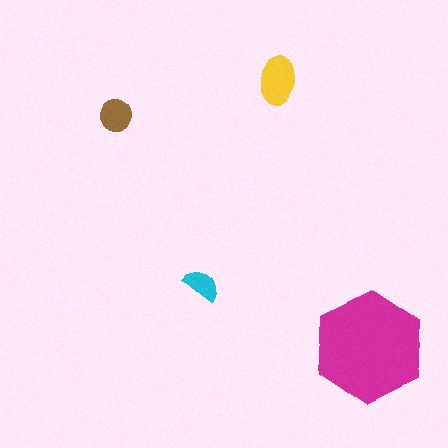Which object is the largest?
The magenta hexagon.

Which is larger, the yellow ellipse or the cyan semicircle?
The yellow ellipse.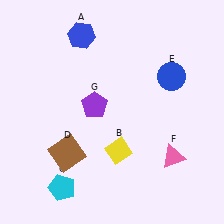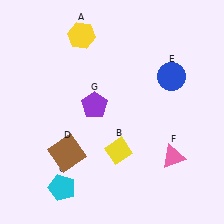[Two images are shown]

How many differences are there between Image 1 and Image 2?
There is 1 difference between the two images.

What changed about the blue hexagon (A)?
In Image 1, A is blue. In Image 2, it changed to yellow.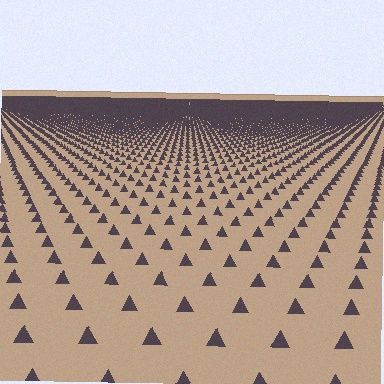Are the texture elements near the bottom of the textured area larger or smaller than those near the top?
Larger. Near the bottom, elements are closer to the viewer and appear at a bigger on-screen size.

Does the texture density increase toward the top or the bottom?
Density increases toward the top.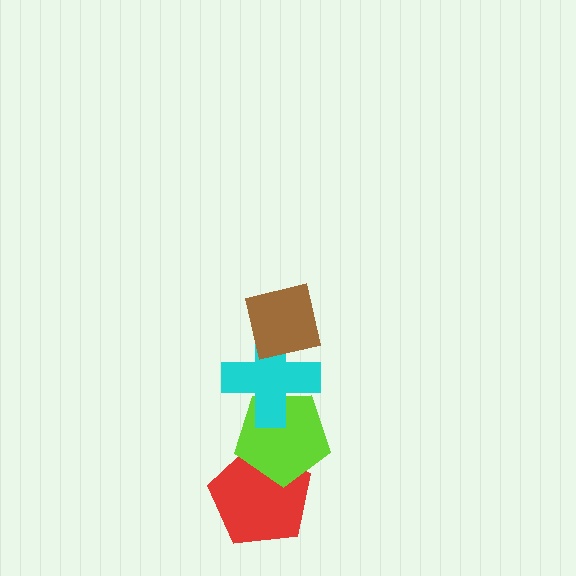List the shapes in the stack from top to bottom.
From top to bottom: the brown square, the cyan cross, the lime pentagon, the red pentagon.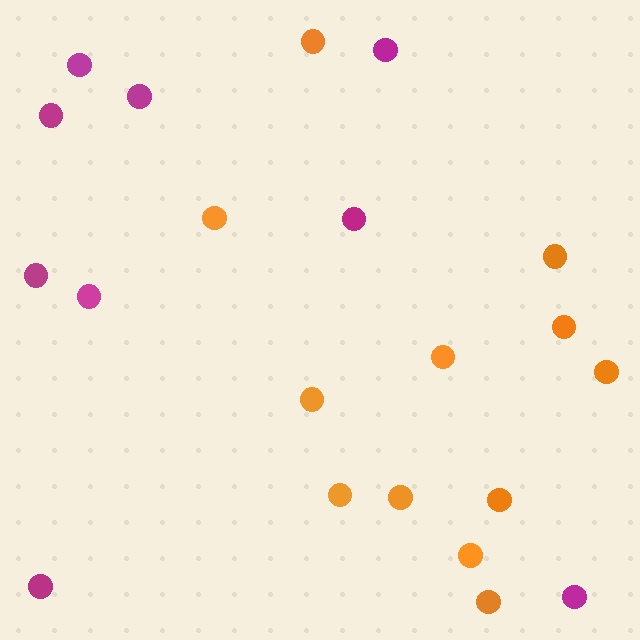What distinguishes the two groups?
There are 2 groups: one group of orange circles (12) and one group of magenta circles (9).